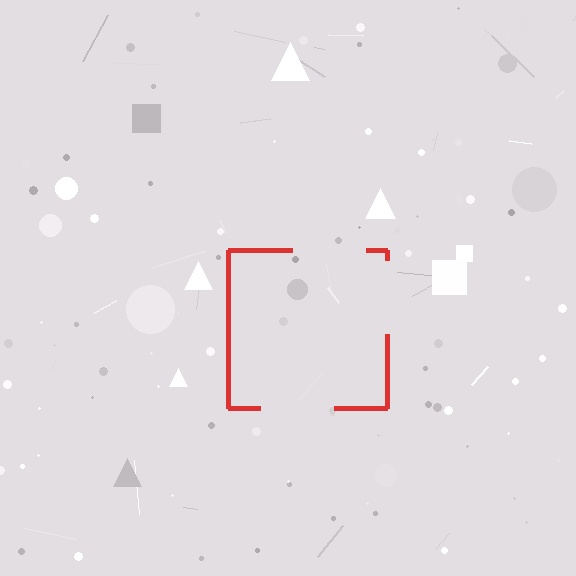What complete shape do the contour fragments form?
The contour fragments form a square.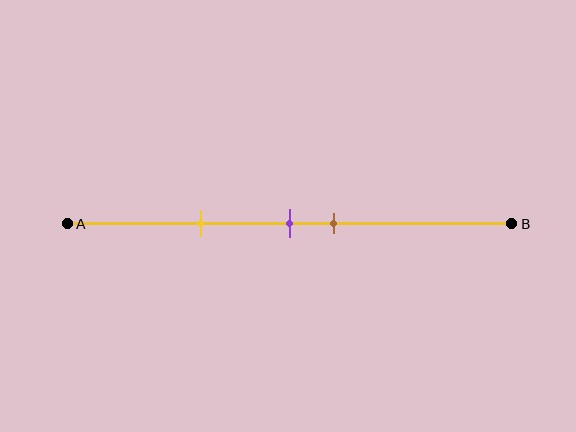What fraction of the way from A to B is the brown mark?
The brown mark is approximately 60% (0.6) of the way from A to B.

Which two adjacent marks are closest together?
The purple and brown marks are the closest adjacent pair.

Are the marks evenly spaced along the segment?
No, the marks are not evenly spaced.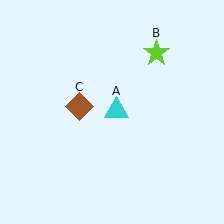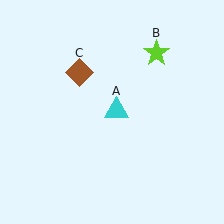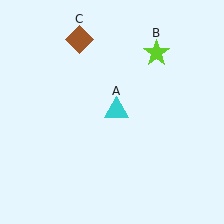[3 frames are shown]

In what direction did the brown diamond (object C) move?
The brown diamond (object C) moved up.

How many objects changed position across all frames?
1 object changed position: brown diamond (object C).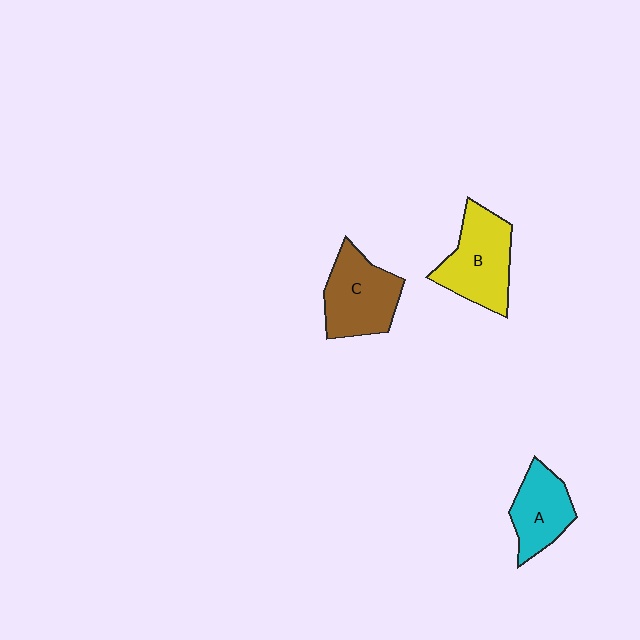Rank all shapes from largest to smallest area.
From largest to smallest: B (yellow), C (brown), A (cyan).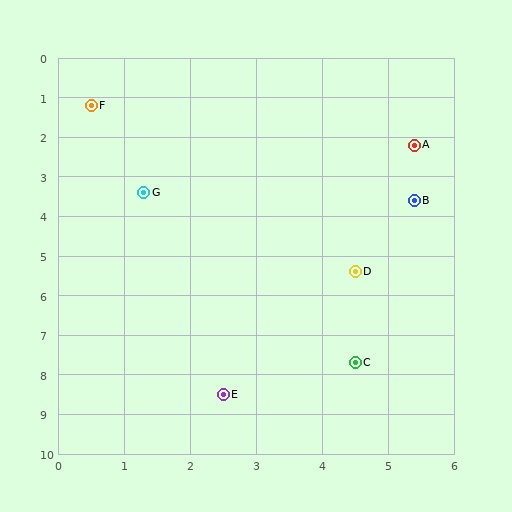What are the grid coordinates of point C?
Point C is at approximately (4.5, 7.7).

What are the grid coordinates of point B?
Point B is at approximately (5.4, 3.6).